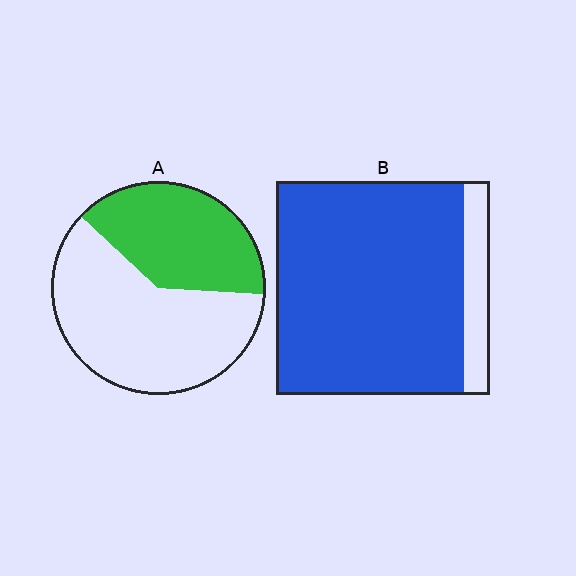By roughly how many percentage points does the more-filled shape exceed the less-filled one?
By roughly 50 percentage points (B over A).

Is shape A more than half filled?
No.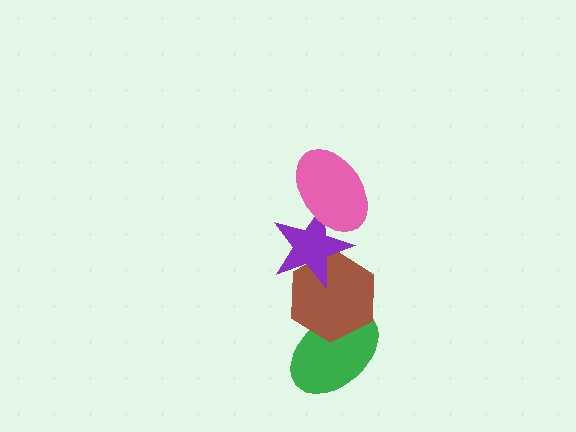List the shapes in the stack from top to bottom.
From top to bottom: the pink ellipse, the purple star, the brown hexagon, the green ellipse.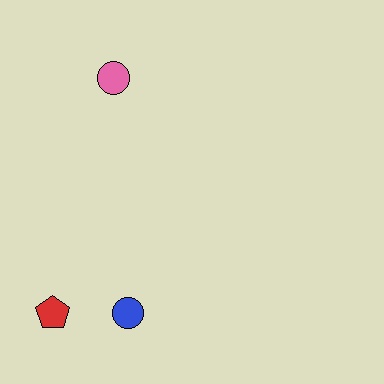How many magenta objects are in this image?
There are no magenta objects.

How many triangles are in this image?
There are no triangles.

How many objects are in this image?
There are 3 objects.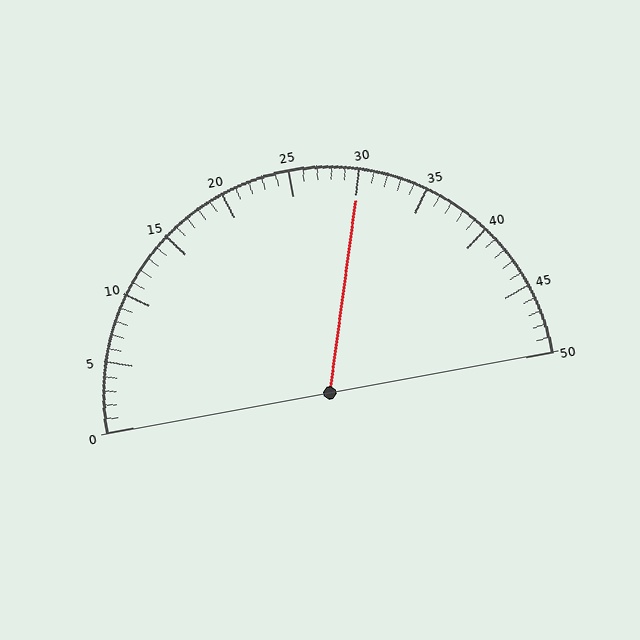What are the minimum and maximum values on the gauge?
The gauge ranges from 0 to 50.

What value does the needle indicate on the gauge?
The needle indicates approximately 30.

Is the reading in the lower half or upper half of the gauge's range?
The reading is in the upper half of the range (0 to 50).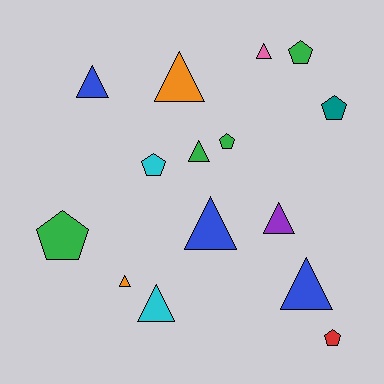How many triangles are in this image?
There are 9 triangles.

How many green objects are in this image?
There are 4 green objects.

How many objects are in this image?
There are 15 objects.